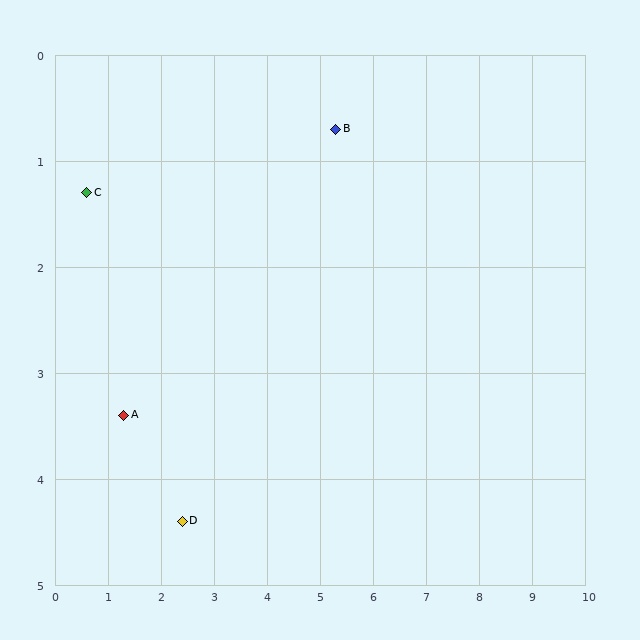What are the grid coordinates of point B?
Point B is at approximately (5.3, 0.7).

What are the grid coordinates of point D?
Point D is at approximately (2.4, 4.4).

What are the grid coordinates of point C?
Point C is at approximately (0.6, 1.3).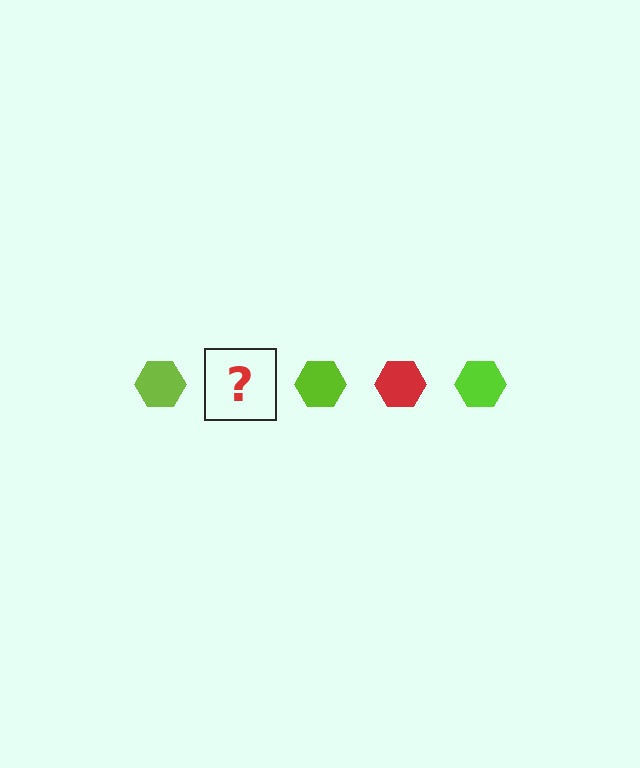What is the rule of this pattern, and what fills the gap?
The rule is that the pattern cycles through lime, red hexagons. The gap should be filled with a red hexagon.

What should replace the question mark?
The question mark should be replaced with a red hexagon.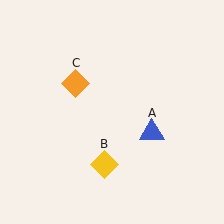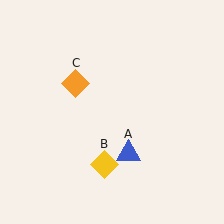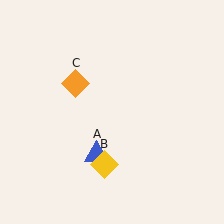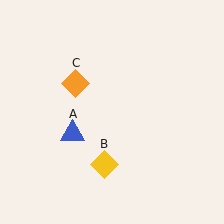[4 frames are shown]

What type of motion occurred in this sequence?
The blue triangle (object A) rotated clockwise around the center of the scene.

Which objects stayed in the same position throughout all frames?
Yellow diamond (object B) and orange diamond (object C) remained stationary.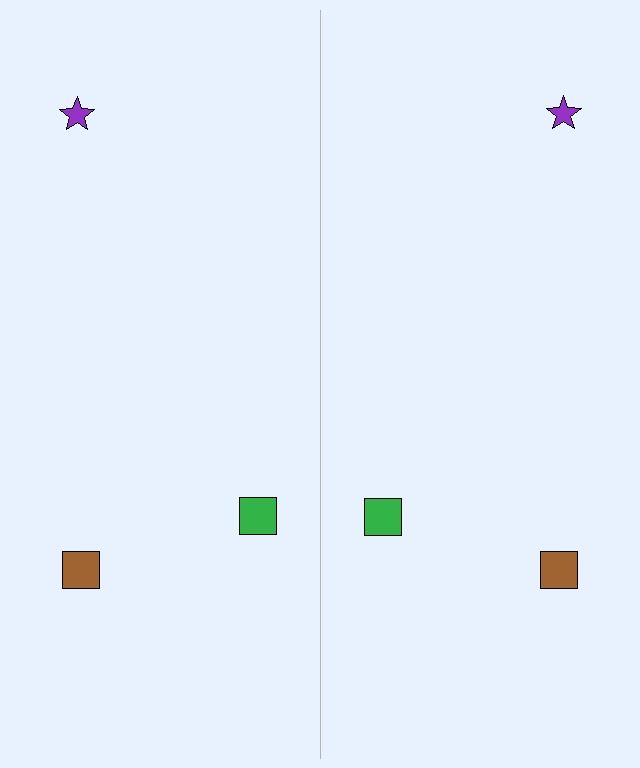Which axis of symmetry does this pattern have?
The pattern has a vertical axis of symmetry running through the center of the image.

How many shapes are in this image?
There are 6 shapes in this image.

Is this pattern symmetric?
Yes, this pattern has bilateral (reflection) symmetry.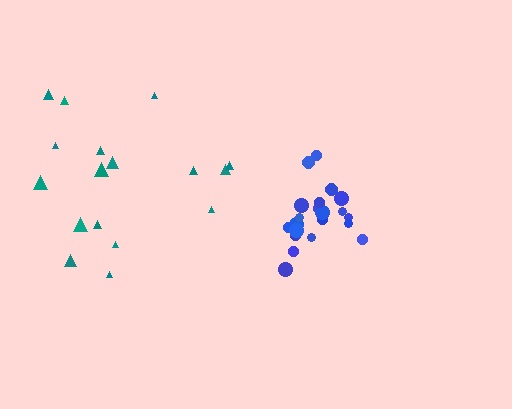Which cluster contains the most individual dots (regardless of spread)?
Blue (22).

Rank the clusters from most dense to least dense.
blue, teal.